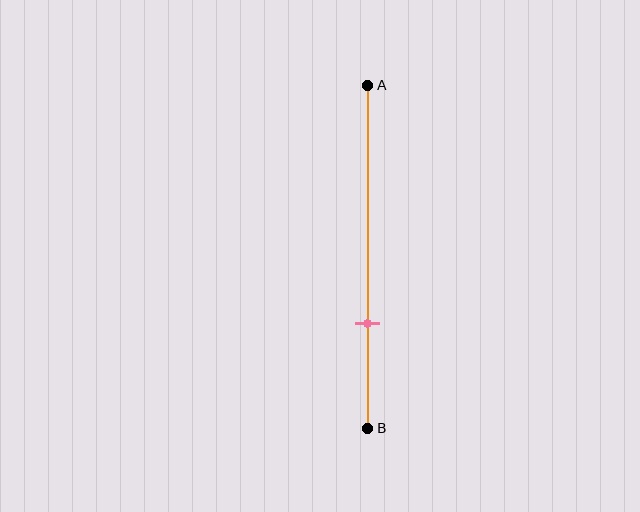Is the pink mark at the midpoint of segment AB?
No, the mark is at about 70% from A, not at the 50% midpoint.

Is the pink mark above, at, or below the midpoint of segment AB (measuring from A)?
The pink mark is below the midpoint of segment AB.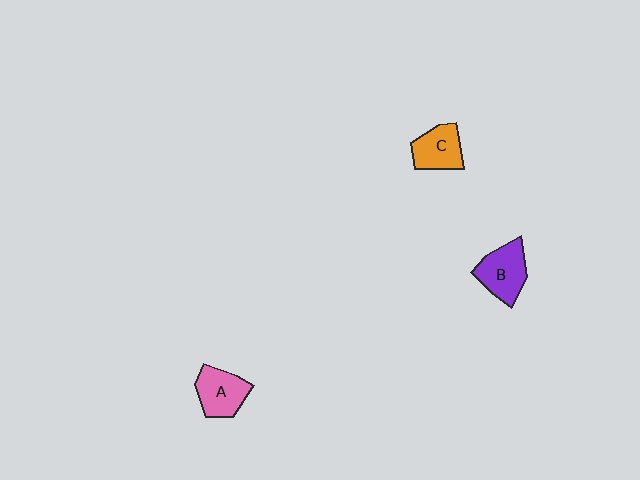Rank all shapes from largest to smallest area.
From largest to smallest: B (purple), A (pink), C (orange).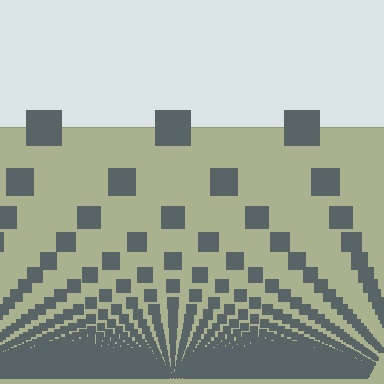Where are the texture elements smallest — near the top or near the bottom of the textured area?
Near the bottom.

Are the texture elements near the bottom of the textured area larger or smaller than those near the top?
Smaller. The gradient is inverted — elements near the bottom are smaller and denser.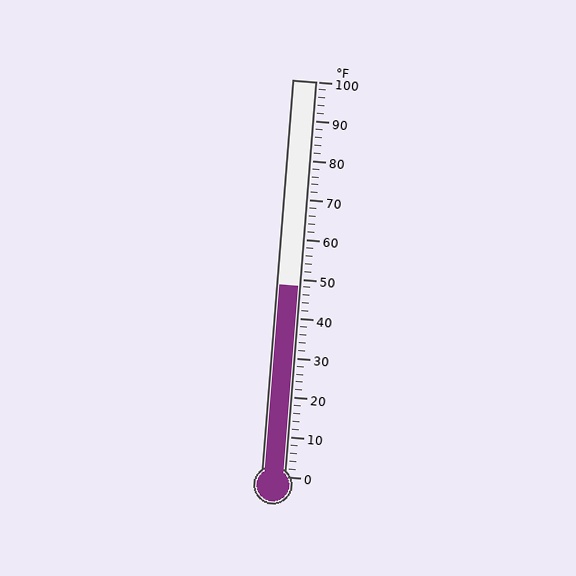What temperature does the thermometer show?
The thermometer shows approximately 48°F.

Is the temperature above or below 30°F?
The temperature is above 30°F.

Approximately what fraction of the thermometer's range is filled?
The thermometer is filled to approximately 50% of its range.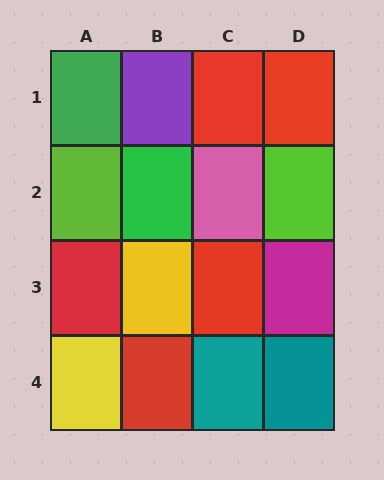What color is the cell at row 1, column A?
Green.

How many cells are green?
2 cells are green.